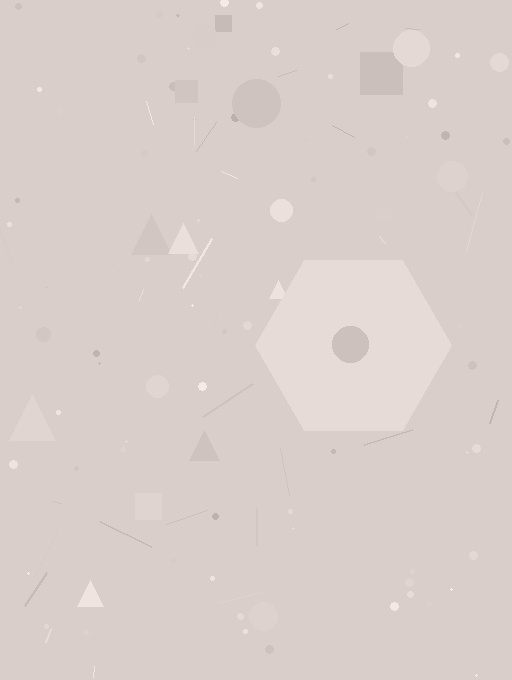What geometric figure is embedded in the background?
A hexagon is embedded in the background.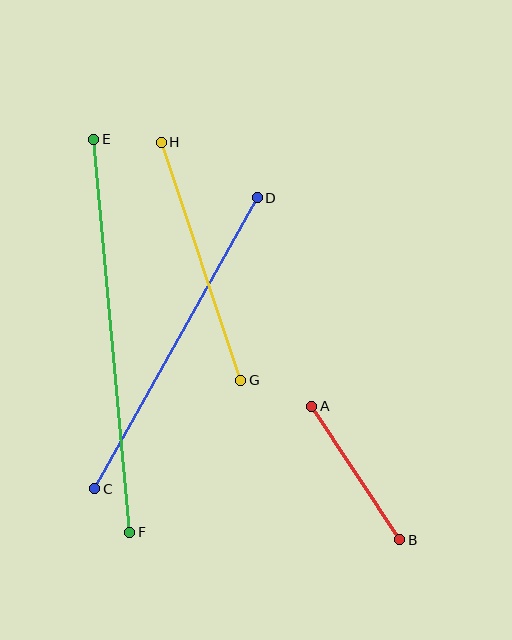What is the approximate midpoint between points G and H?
The midpoint is at approximately (201, 261) pixels.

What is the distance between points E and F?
The distance is approximately 394 pixels.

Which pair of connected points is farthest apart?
Points E and F are farthest apart.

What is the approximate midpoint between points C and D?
The midpoint is at approximately (176, 343) pixels.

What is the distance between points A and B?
The distance is approximately 160 pixels.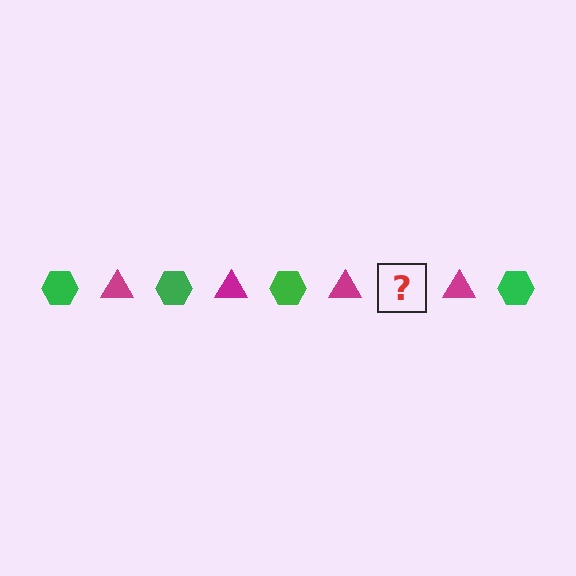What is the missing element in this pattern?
The missing element is a green hexagon.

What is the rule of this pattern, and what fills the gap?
The rule is that the pattern alternates between green hexagon and magenta triangle. The gap should be filled with a green hexagon.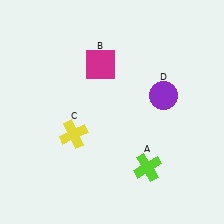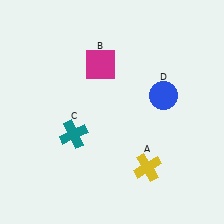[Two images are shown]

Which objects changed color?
A changed from lime to yellow. C changed from yellow to teal. D changed from purple to blue.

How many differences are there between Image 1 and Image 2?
There are 3 differences between the two images.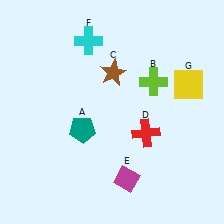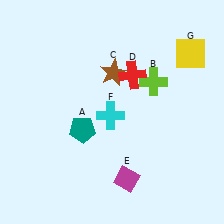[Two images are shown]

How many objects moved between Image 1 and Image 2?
3 objects moved between the two images.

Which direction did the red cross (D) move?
The red cross (D) moved up.